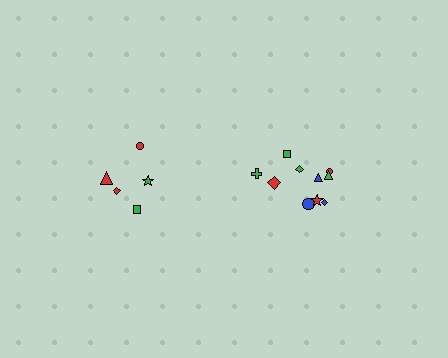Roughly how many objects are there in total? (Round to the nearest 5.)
Roughly 15 objects in total.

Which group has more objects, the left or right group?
The right group.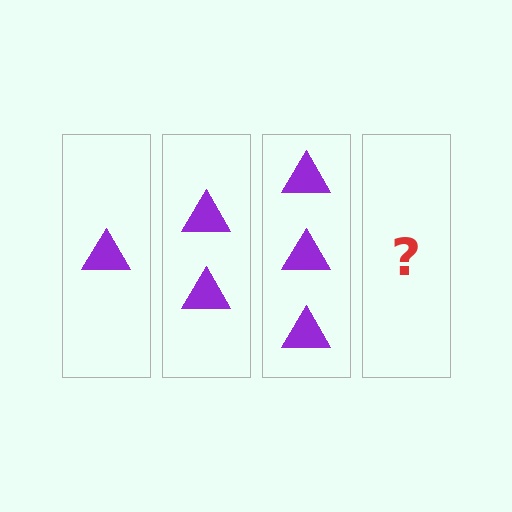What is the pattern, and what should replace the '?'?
The pattern is that each step adds one more triangle. The '?' should be 4 triangles.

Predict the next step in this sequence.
The next step is 4 triangles.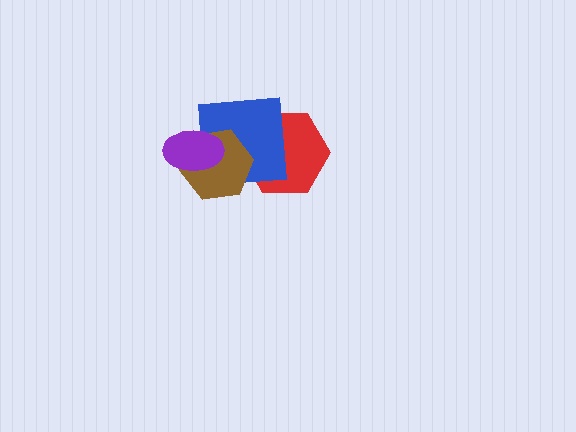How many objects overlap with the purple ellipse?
2 objects overlap with the purple ellipse.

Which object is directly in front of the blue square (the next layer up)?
The brown hexagon is directly in front of the blue square.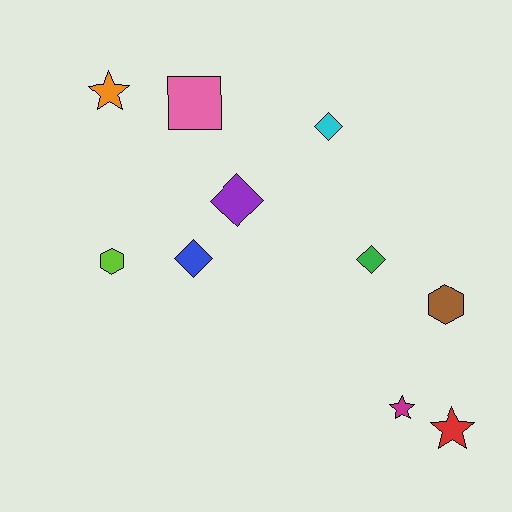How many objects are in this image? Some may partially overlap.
There are 10 objects.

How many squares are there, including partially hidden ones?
There is 1 square.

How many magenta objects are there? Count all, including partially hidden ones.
There is 1 magenta object.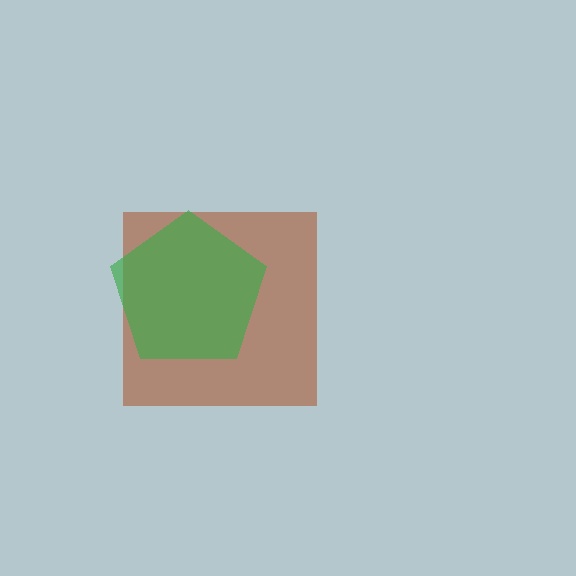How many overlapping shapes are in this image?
There are 2 overlapping shapes in the image.